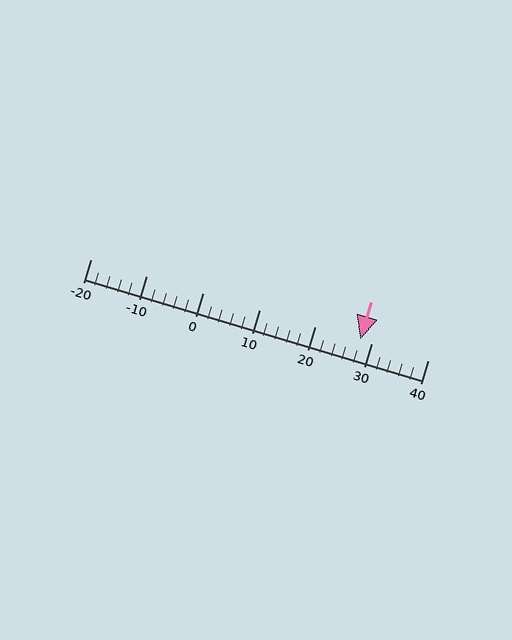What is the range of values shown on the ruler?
The ruler shows values from -20 to 40.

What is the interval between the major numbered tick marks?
The major tick marks are spaced 10 units apart.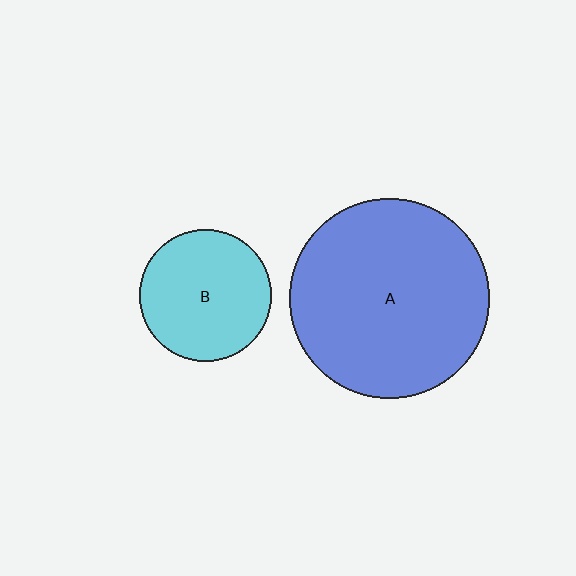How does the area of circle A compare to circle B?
Approximately 2.3 times.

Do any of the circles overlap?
No, none of the circles overlap.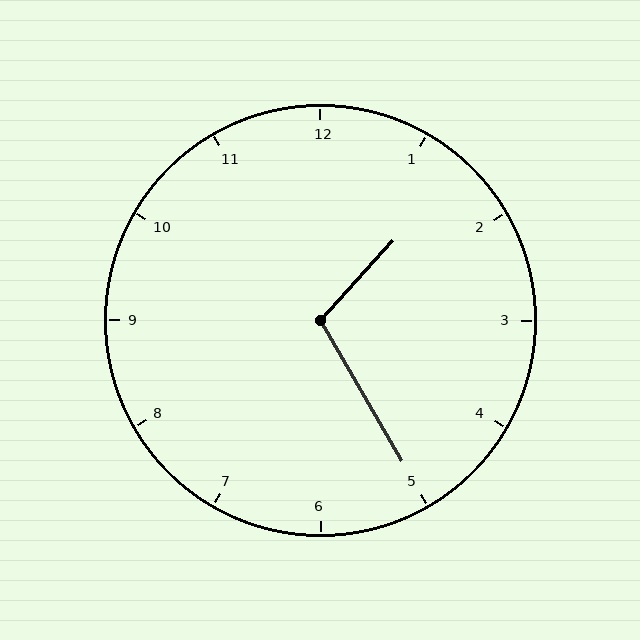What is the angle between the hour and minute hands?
Approximately 108 degrees.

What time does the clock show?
1:25.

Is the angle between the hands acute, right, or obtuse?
It is obtuse.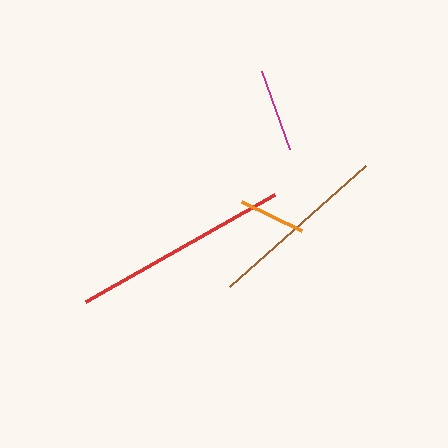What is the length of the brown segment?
The brown segment is approximately 183 pixels long.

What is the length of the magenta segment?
The magenta segment is approximately 82 pixels long.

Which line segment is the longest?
The red line is the longest at approximately 217 pixels.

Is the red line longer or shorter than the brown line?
The red line is longer than the brown line.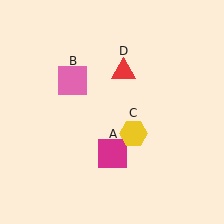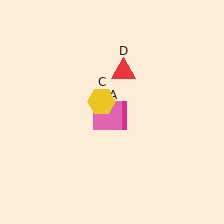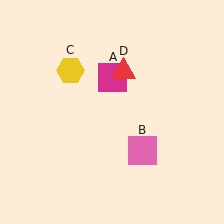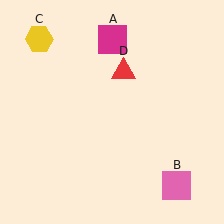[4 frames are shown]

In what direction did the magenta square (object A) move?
The magenta square (object A) moved up.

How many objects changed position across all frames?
3 objects changed position: magenta square (object A), pink square (object B), yellow hexagon (object C).